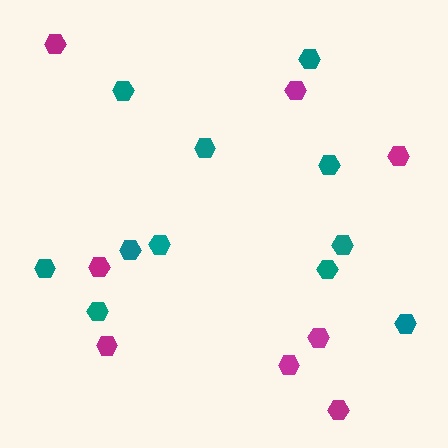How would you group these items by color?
There are 2 groups: one group of magenta hexagons (8) and one group of teal hexagons (11).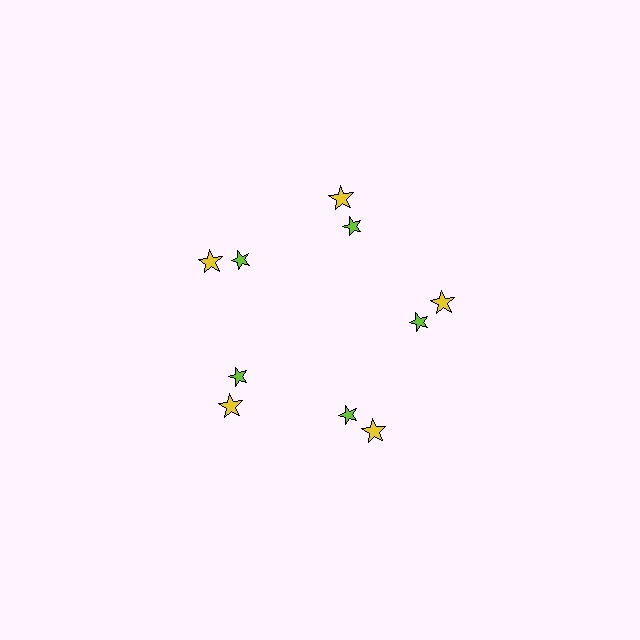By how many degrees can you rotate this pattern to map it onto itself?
The pattern maps onto itself every 72 degrees of rotation.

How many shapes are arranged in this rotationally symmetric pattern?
There are 10 shapes, arranged in 5 groups of 2.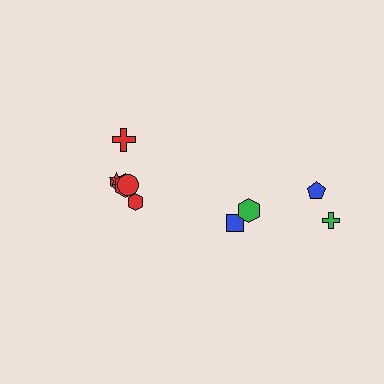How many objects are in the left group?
There are 7 objects.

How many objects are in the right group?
There are 3 objects.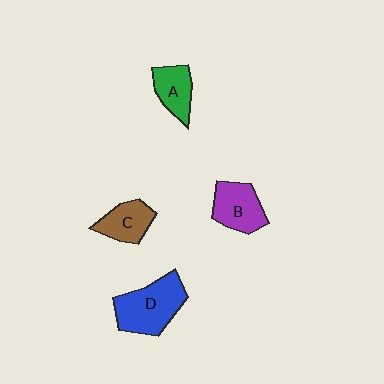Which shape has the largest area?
Shape D (blue).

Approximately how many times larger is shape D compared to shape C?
Approximately 1.7 times.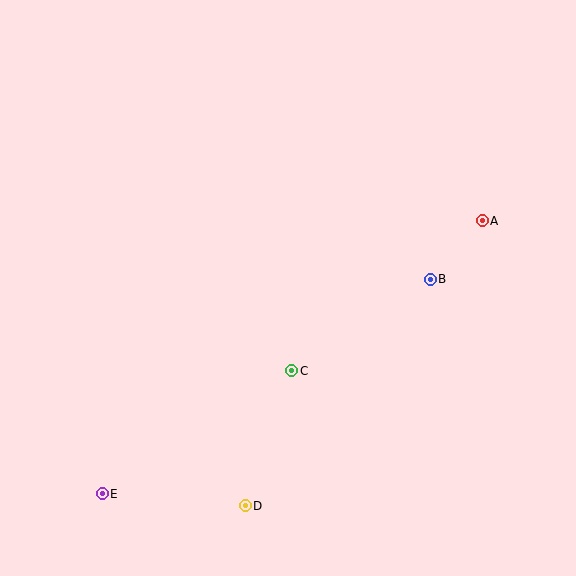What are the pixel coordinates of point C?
Point C is at (292, 371).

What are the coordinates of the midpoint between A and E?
The midpoint between A and E is at (292, 357).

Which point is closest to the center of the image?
Point C at (292, 371) is closest to the center.